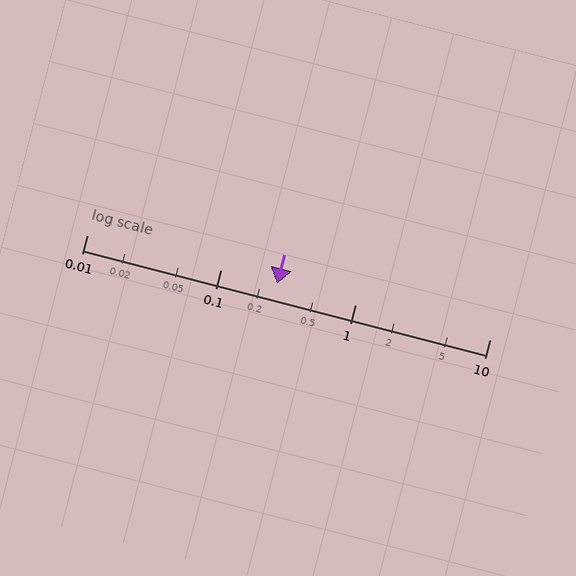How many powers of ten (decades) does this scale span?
The scale spans 3 decades, from 0.01 to 10.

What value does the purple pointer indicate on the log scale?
The pointer indicates approximately 0.26.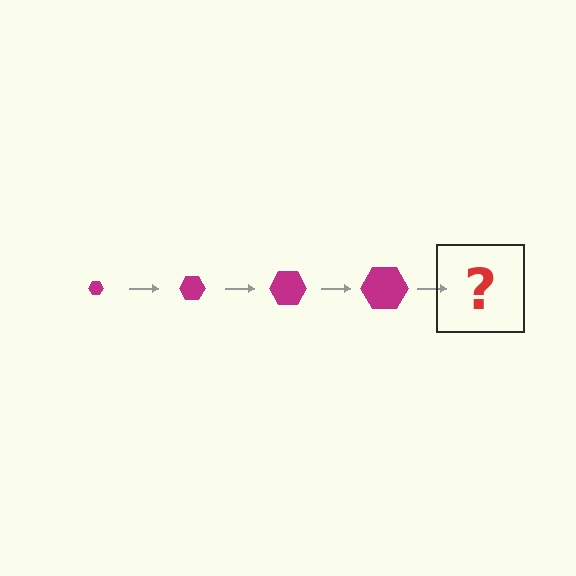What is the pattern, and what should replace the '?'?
The pattern is that the hexagon gets progressively larger each step. The '?' should be a magenta hexagon, larger than the previous one.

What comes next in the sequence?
The next element should be a magenta hexagon, larger than the previous one.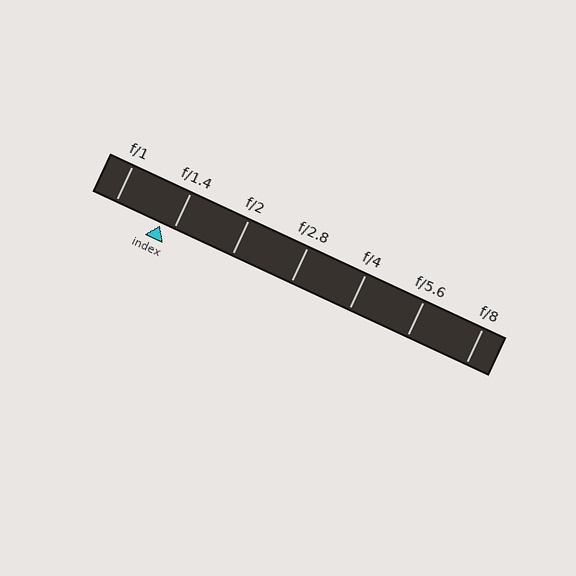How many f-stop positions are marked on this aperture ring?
There are 7 f-stop positions marked.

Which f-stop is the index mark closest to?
The index mark is closest to f/1.4.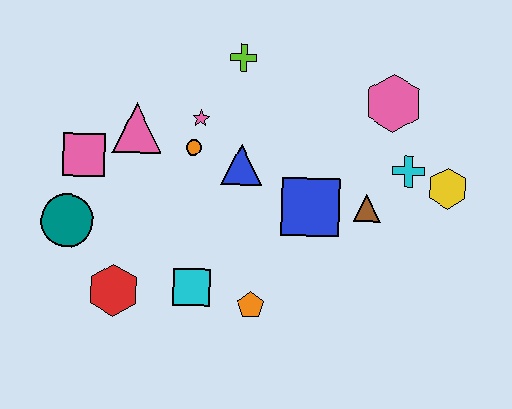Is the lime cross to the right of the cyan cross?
No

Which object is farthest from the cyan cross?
The teal circle is farthest from the cyan cross.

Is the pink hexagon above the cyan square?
Yes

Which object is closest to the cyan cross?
The yellow hexagon is closest to the cyan cross.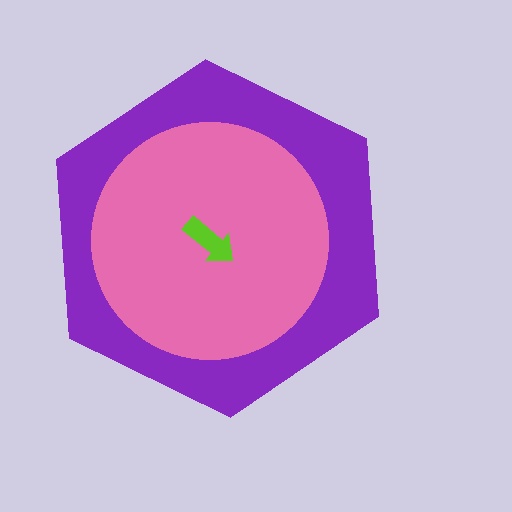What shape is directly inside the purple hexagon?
The pink circle.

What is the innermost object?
The lime arrow.